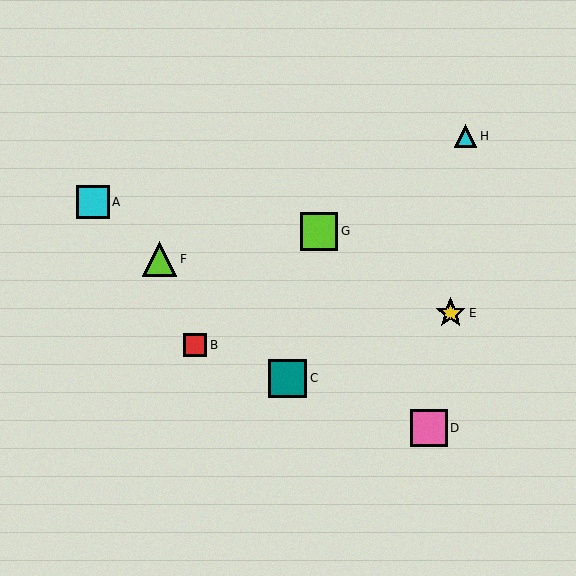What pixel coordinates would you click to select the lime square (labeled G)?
Click at (319, 231) to select the lime square G.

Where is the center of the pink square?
The center of the pink square is at (429, 428).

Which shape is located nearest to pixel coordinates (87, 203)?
The cyan square (labeled A) at (93, 202) is nearest to that location.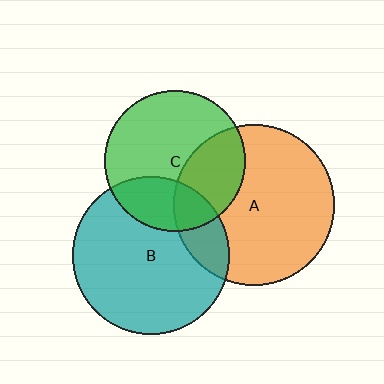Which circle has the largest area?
Circle A (orange).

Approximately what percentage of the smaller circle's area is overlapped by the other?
Approximately 20%.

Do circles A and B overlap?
Yes.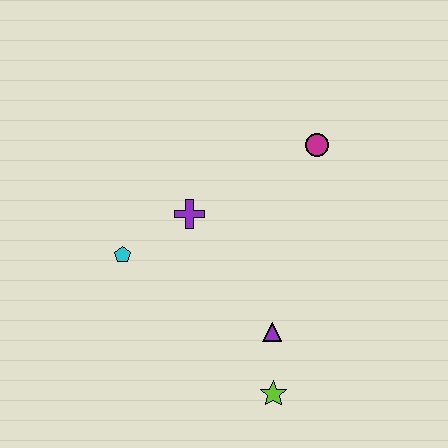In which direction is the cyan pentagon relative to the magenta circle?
The cyan pentagon is to the left of the magenta circle.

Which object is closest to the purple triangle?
The lime star is closest to the purple triangle.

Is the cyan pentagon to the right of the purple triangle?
No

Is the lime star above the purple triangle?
No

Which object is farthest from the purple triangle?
The magenta circle is farthest from the purple triangle.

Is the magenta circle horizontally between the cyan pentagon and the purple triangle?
No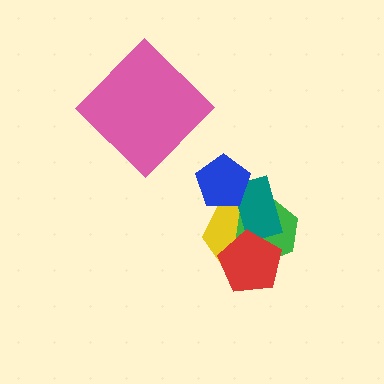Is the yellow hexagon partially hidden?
Yes, it is partially covered by another shape.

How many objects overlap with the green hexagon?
3 objects overlap with the green hexagon.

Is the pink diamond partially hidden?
No, no other shape covers it.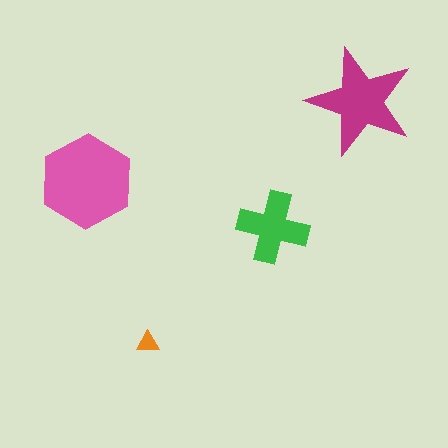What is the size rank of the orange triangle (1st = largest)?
4th.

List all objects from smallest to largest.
The orange triangle, the green cross, the magenta star, the pink hexagon.